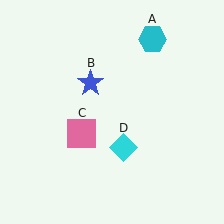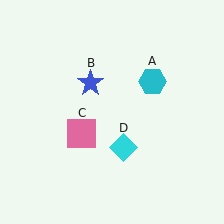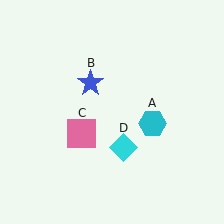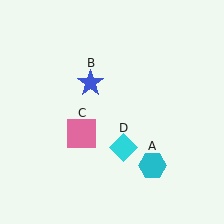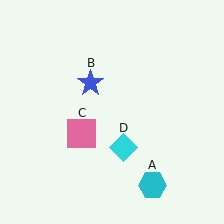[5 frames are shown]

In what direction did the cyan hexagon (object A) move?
The cyan hexagon (object A) moved down.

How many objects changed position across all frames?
1 object changed position: cyan hexagon (object A).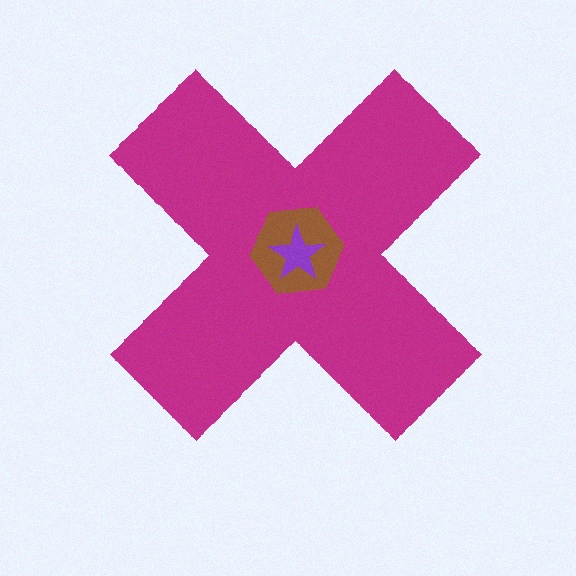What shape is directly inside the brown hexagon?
The purple star.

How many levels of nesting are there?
3.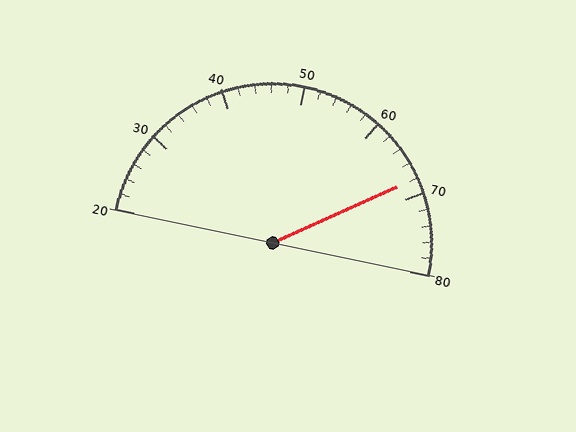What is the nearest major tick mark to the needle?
The nearest major tick mark is 70.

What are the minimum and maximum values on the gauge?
The gauge ranges from 20 to 80.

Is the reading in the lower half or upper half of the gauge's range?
The reading is in the upper half of the range (20 to 80).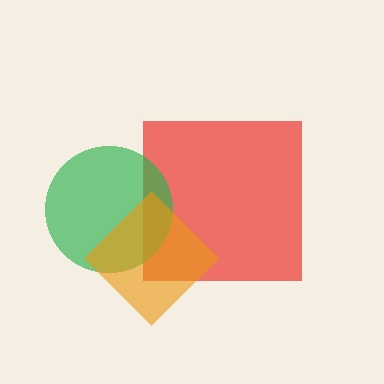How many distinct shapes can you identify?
There are 3 distinct shapes: a red square, a green circle, an orange diamond.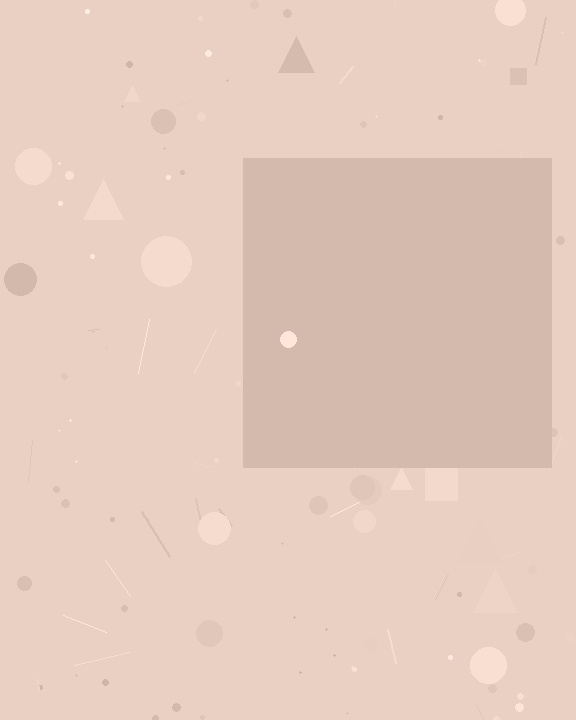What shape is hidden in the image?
A square is hidden in the image.